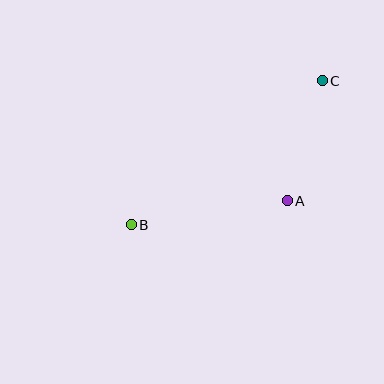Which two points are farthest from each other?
Points B and C are farthest from each other.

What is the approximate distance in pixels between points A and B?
The distance between A and B is approximately 158 pixels.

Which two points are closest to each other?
Points A and C are closest to each other.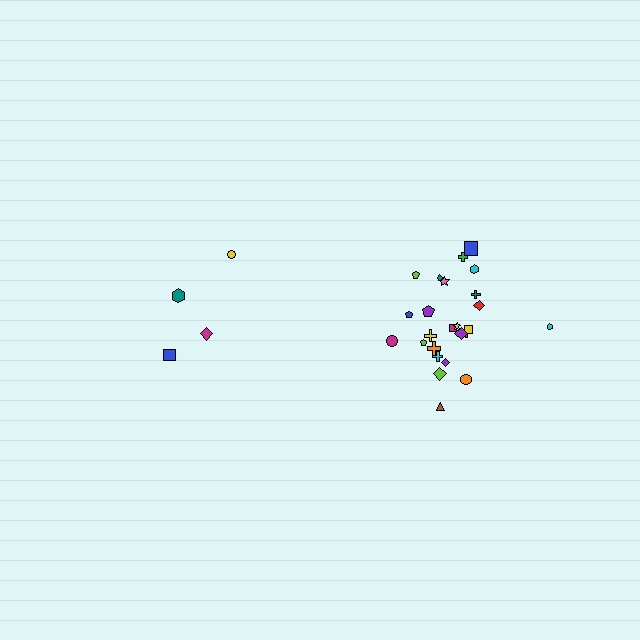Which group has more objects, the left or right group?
The right group.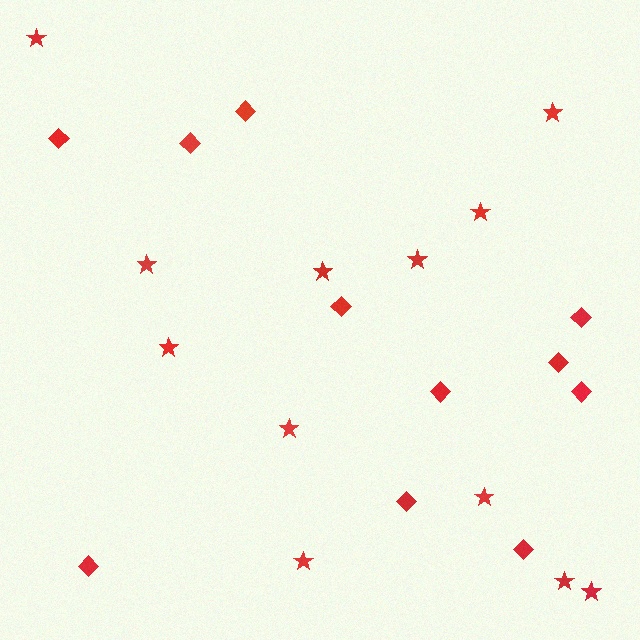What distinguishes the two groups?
There are 2 groups: one group of diamonds (11) and one group of stars (12).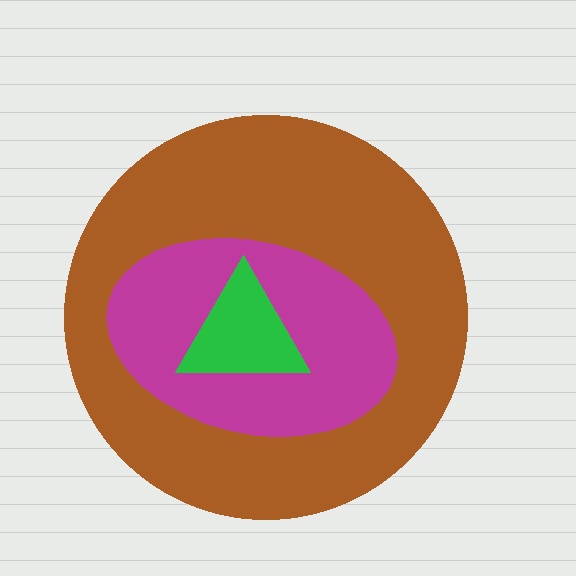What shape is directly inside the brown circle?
The magenta ellipse.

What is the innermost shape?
The green triangle.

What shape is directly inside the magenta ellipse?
The green triangle.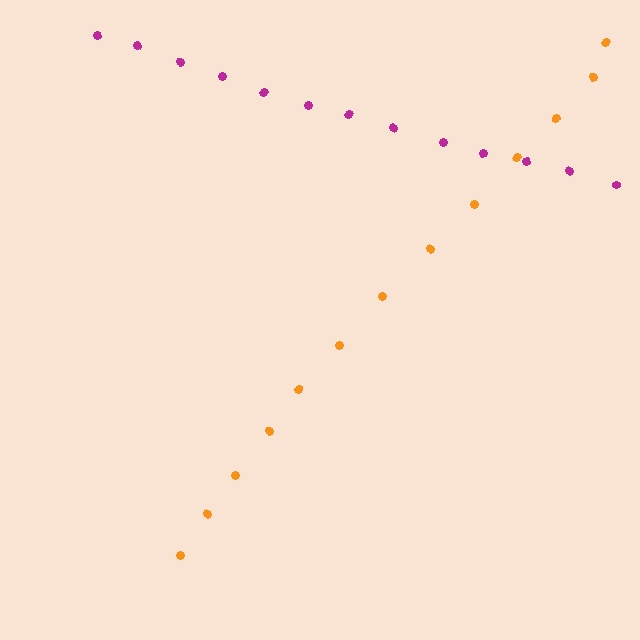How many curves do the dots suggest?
There are 2 distinct paths.